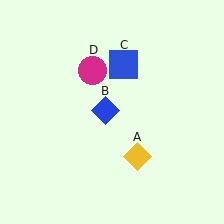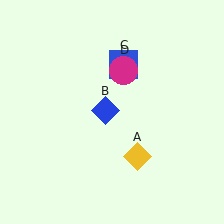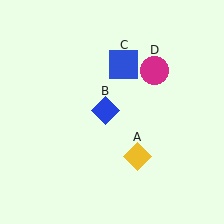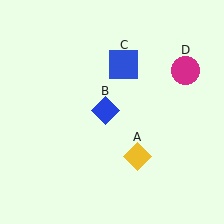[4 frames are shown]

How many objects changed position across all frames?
1 object changed position: magenta circle (object D).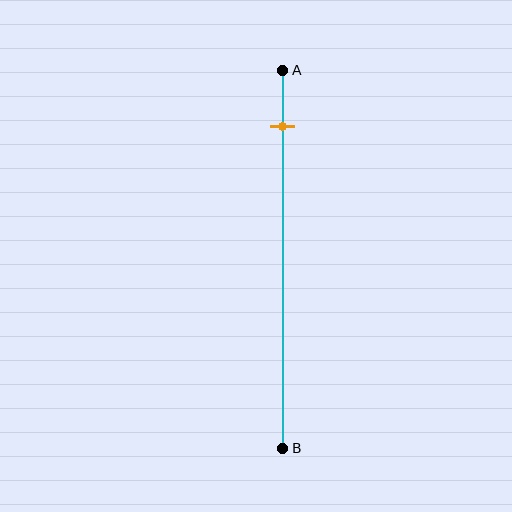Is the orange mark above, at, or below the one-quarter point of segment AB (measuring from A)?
The orange mark is above the one-quarter point of segment AB.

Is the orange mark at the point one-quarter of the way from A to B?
No, the mark is at about 15% from A, not at the 25% one-quarter point.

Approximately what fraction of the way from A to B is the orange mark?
The orange mark is approximately 15% of the way from A to B.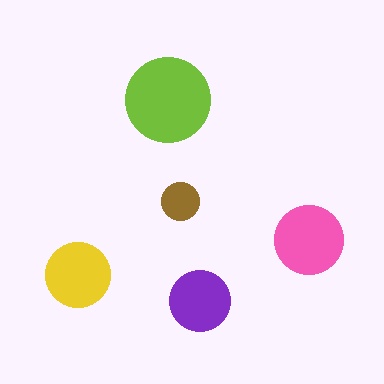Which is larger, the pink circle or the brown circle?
The pink one.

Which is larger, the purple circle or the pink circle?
The pink one.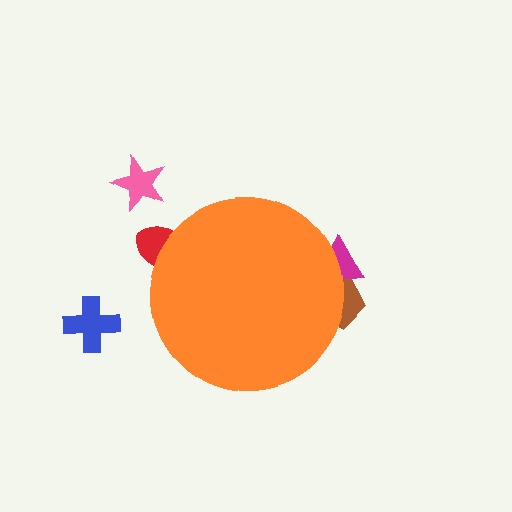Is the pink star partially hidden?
No, the pink star is fully visible.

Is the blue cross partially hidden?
No, the blue cross is fully visible.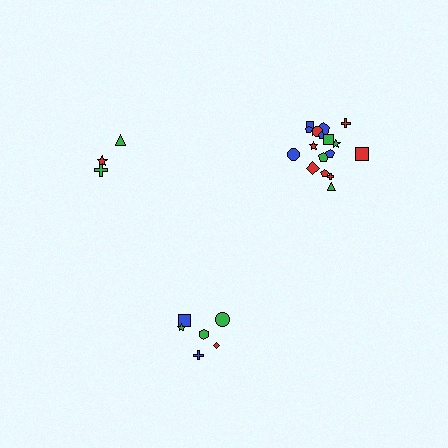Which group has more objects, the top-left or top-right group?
The top-right group.